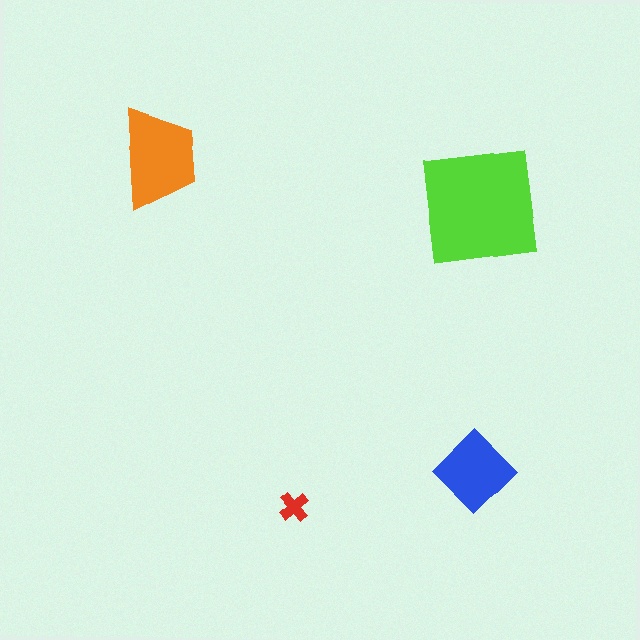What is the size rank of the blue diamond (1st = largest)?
3rd.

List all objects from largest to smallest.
The lime square, the orange trapezoid, the blue diamond, the red cross.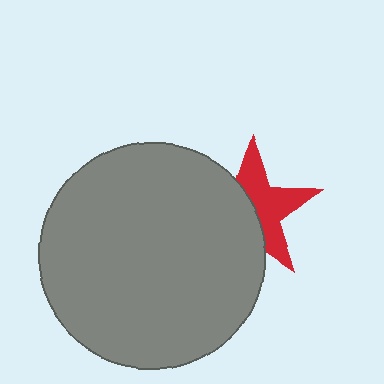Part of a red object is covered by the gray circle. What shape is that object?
It is a star.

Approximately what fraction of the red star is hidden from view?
Roughly 49% of the red star is hidden behind the gray circle.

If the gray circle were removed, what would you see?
You would see the complete red star.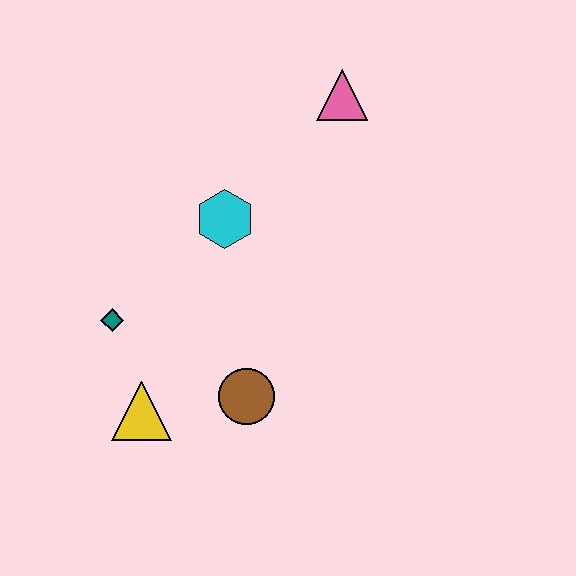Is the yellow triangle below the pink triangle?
Yes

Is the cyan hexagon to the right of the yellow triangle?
Yes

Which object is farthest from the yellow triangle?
The pink triangle is farthest from the yellow triangle.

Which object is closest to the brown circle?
The yellow triangle is closest to the brown circle.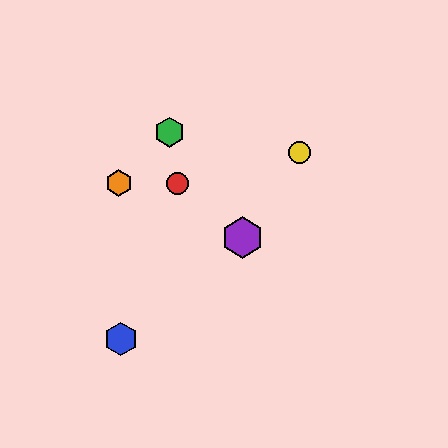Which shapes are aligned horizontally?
The red circle, the orange hexagon are aligned horizontally.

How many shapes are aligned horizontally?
2 shapes (the red circle, the orange hexagon) are aligned horizontally.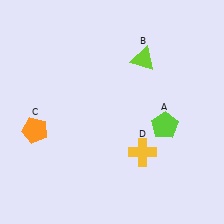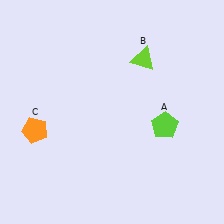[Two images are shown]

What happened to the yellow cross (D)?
The yellow cross (D) was removed in Image 2. It was in the bottom-right area of Image 1.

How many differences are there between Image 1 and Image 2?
There is 1 difference between the two images.